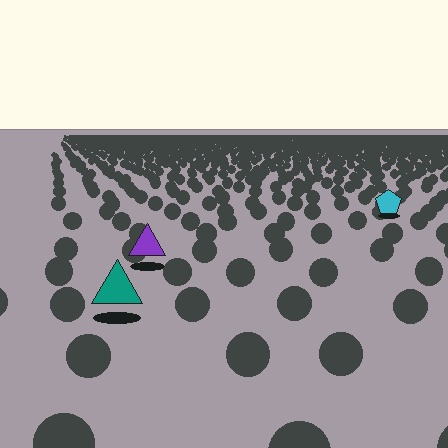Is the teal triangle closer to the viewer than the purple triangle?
Yes. The teal triangle is closer — you can tell from the texture gradient: the ground texture is coarser near it.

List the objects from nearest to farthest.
From nearest to farthest: the teal triangle, the purple triangle, the cyan pentagon.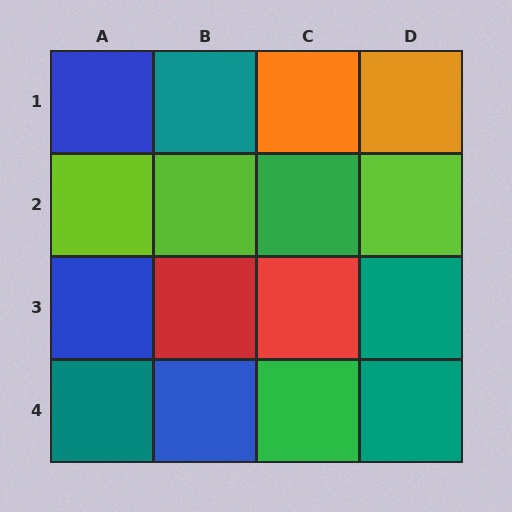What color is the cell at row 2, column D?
Lime.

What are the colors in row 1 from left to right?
Blue, teal, orange, orange.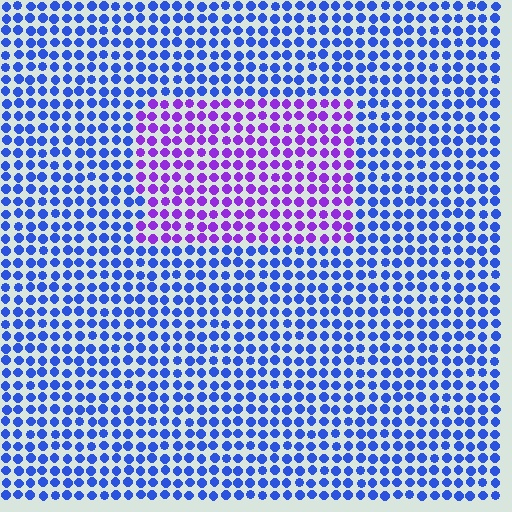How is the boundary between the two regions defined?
The boundary is defined purely by a slight shift in hue (about 49 degrees). Spacing, size, and orientation are identical on both sides.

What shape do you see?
I see a rectangle.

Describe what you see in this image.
The image is filled with small blue elements in a uniform arrangement. A rectangle-shaped region is visible where the elements are tinted to a slightly different hue, forming a subtle color boundary.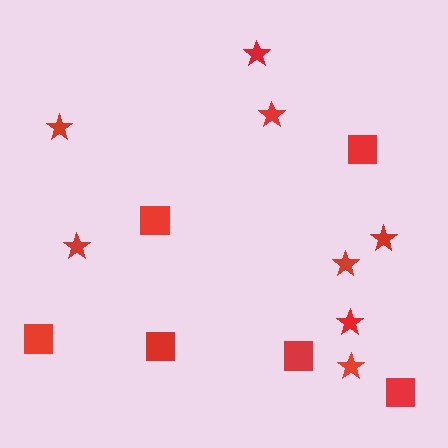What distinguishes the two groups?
There are 2 groups: one group of stars (8) and one group of squares (6).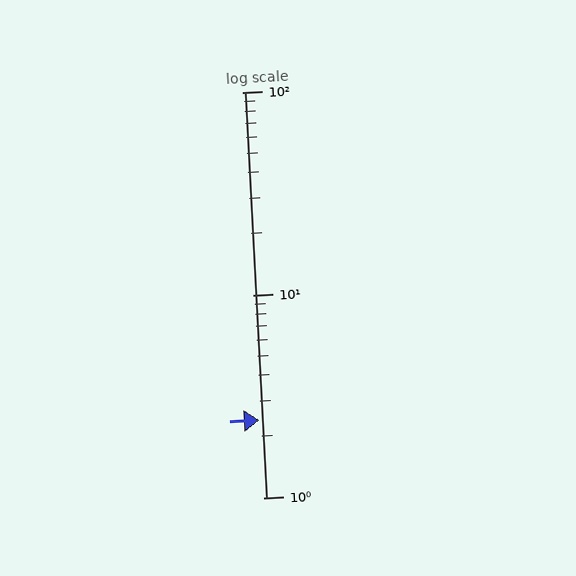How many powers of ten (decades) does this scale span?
The scale spans 2 decades, from 1 to 100.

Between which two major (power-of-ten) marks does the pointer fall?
The pointer is between 1 and 10.